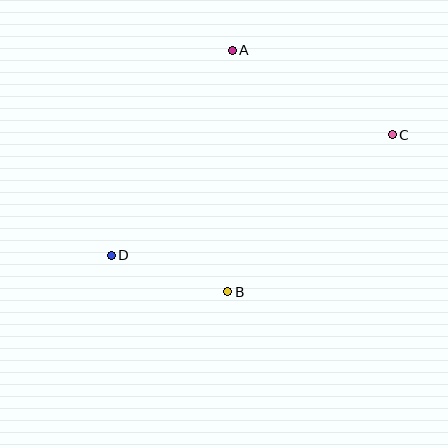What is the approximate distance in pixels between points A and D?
The distance between A and D is approximately 238 pixels.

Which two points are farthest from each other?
Points C and D are farthest from each other.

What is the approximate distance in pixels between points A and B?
The distance between A and B is approximately 242 pixels.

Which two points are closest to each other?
Points B and D are closest to each other.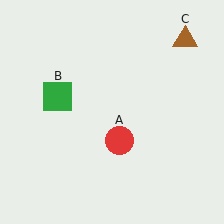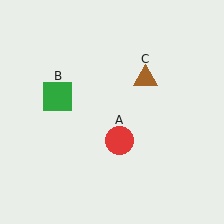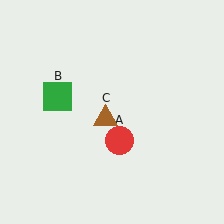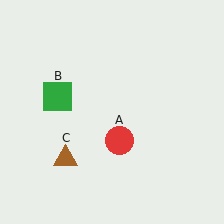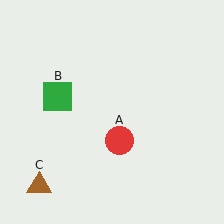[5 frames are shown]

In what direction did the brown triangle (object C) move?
The brown triangle (object C) moved down and to the left.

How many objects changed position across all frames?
1 object changed position: brown triangle (object C).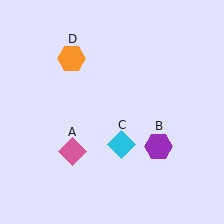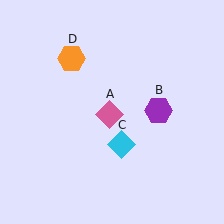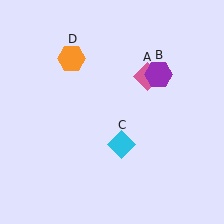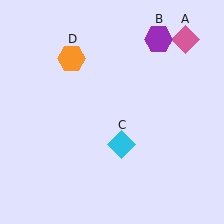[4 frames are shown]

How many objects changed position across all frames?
2 objects changed position: pink diamond (object A), purple hexagon (object B).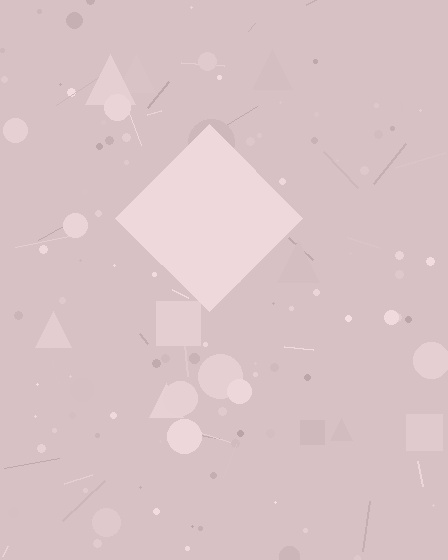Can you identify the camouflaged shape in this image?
The camouflaged shape is a diamond.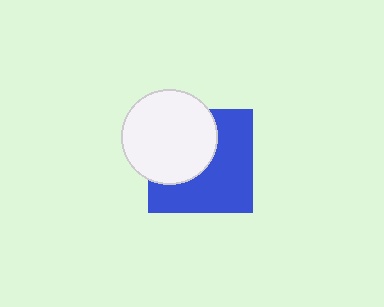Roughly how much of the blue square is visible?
About half of it is visible (roughly 57%).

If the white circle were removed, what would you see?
You would see the complete blue square.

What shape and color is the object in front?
The object in front is a white circle.